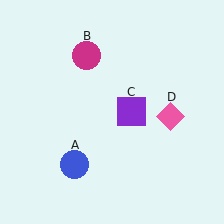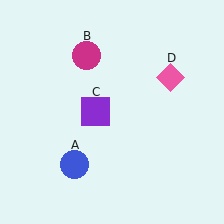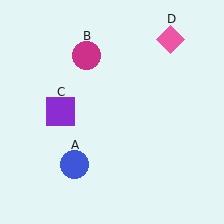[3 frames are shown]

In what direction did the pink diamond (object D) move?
The pink diamond (object D) moved up.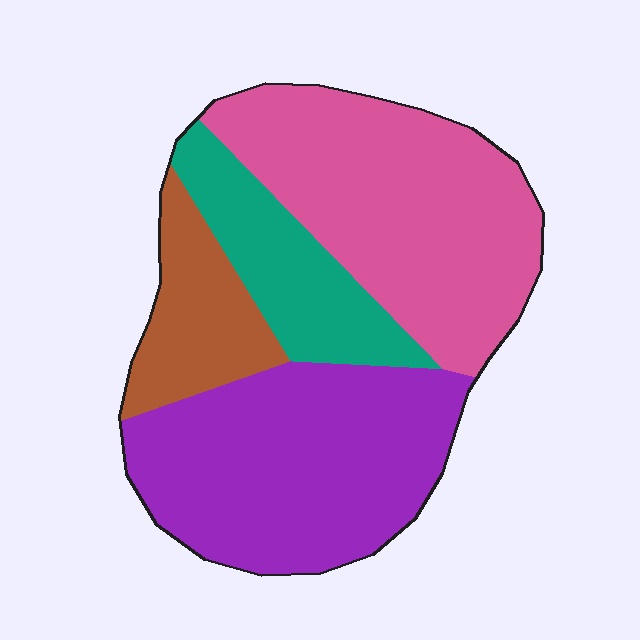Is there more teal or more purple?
Purple.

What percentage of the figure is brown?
Brown covers about 15% of the figure.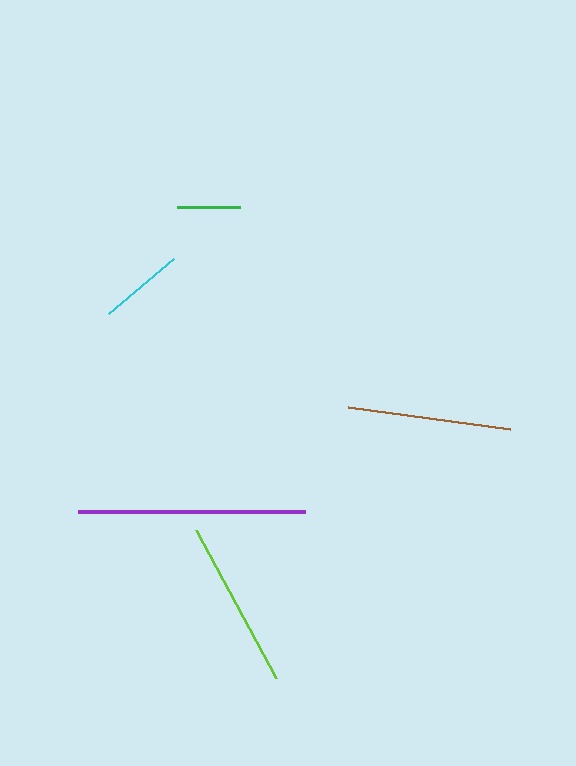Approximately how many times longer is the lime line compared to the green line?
The lime line is approximately 2.7 times the length of the green line.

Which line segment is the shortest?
The green line is the shortest at approximately 63 pixels.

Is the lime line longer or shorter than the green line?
The lime line is longer than the green line.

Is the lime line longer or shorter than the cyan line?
The lime line is longer than the cyan line.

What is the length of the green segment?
The green segment is approximately 63 pixels long.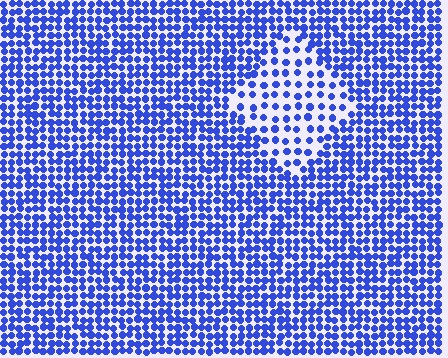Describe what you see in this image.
The image contains small blue elements arranged at two different densities. A diamond-shaped region is visible where the elements are less densely packed than the surrounding area.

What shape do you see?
I see a diamond.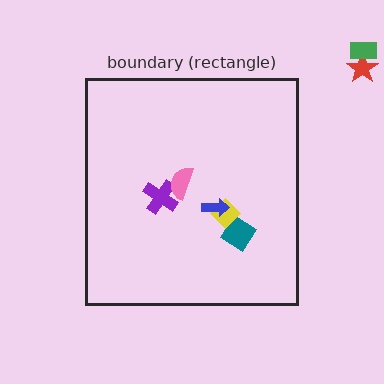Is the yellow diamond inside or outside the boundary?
Inside.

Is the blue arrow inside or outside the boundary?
Inside.